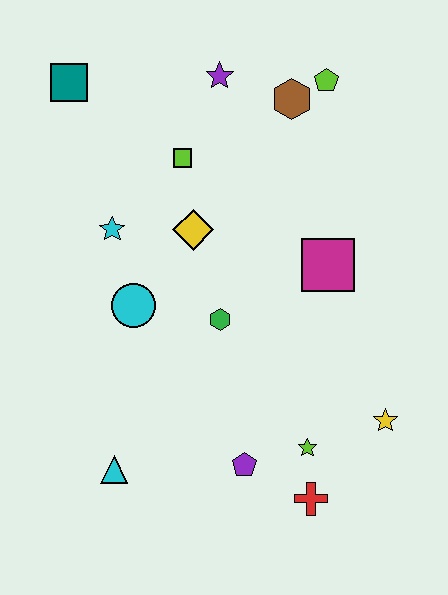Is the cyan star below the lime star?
No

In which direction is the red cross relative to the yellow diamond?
The red cross is below the yellow diamond.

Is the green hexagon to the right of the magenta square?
No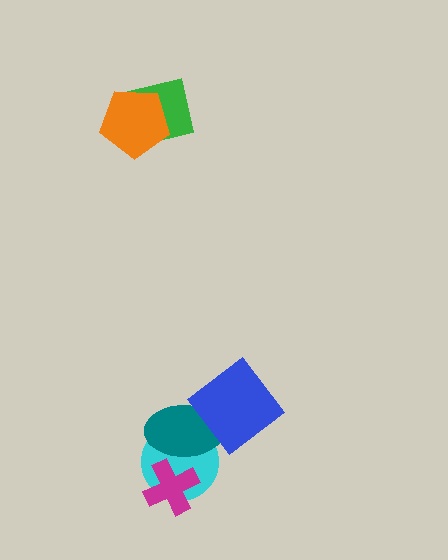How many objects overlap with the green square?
1 object overlaps with the green square.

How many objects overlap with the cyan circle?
2 objects overlap with the cyan circle.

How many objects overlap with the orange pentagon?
1 object overlaps with the orange pentagon.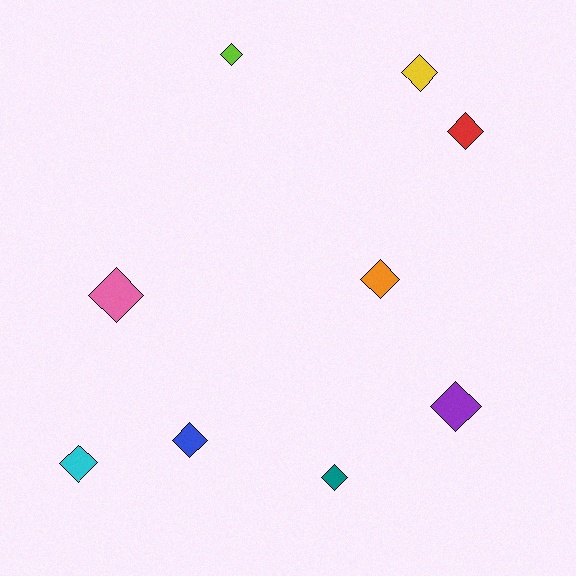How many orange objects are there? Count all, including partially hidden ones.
There is 1 orange object.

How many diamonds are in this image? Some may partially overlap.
There are 9 diamonds.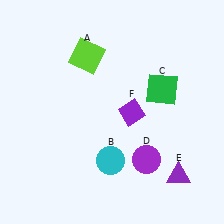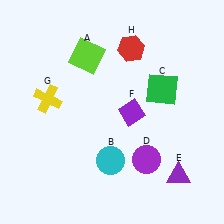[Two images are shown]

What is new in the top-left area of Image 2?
A yellow cross (G) was added in the top-left area of Image 2.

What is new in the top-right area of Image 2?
A red hexagon (H) was added in the top-right area of Image 2.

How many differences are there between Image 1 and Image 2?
There are 2 differences between the two images.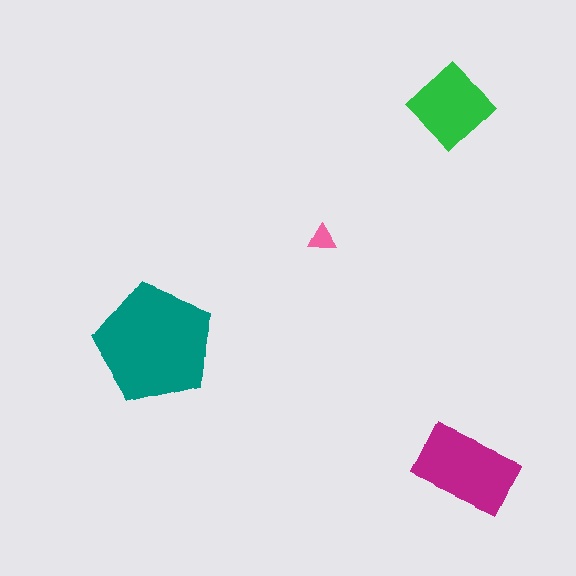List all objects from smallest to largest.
The pink triangle, the green diamond, the magenta rectangle, the teal pentagon.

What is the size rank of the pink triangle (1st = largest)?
4th.